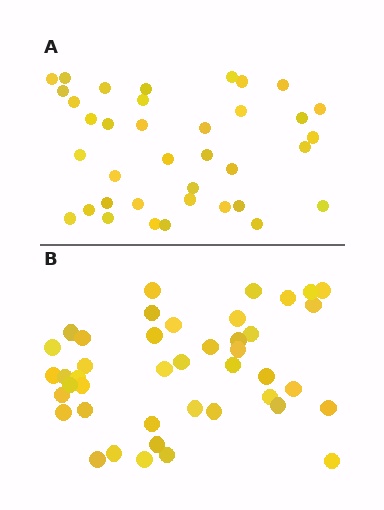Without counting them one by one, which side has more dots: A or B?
Region B (the bottom region) has more dots.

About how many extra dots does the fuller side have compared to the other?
Region B has about 6 more dots than region A.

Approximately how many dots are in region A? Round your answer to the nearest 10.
About 40 dots. (The exact count is 37, which rounds to 40.)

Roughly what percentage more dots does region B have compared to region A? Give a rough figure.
About 15% more.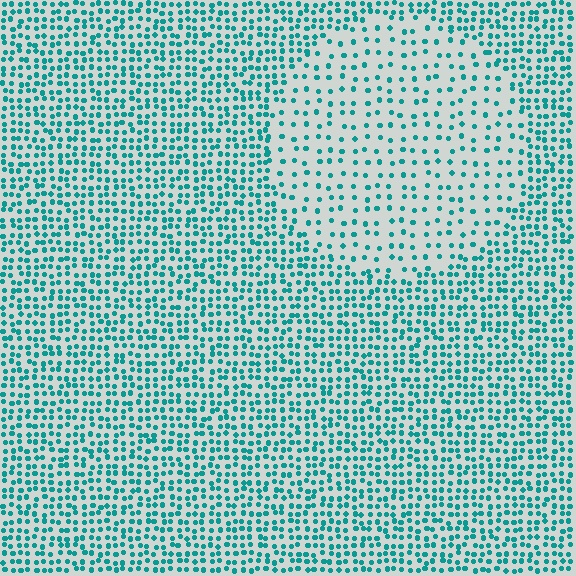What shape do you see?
I see a circle.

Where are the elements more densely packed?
The elements are more densely packed outside the circle boundary.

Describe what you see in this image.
The image contains small teal elements arranged at two different densities. A circle-shaped region is visible where the elements are less densely packed than the surrounding area.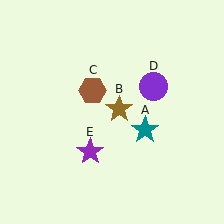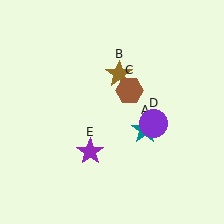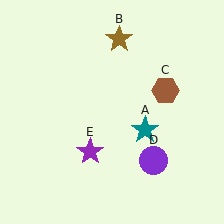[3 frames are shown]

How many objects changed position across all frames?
3 objects changed position: brown star (object B), brown hexagon (object C), purple circle (object D).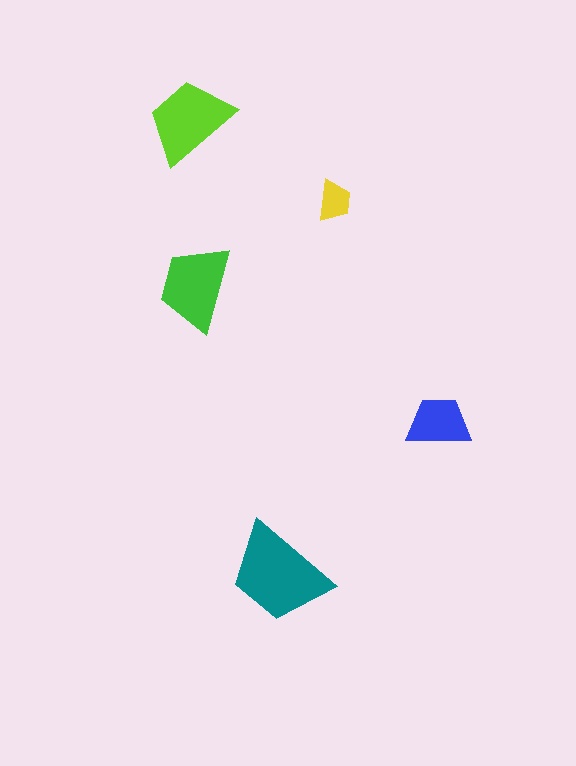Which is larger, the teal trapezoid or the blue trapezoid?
The teal one.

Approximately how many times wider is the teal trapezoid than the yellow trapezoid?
About 2.5 times wider.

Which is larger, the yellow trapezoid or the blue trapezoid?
The blue one.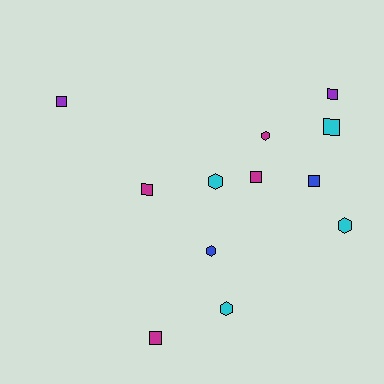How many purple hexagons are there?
There are no purple hexagons.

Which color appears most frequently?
Cyan, with 4 objects.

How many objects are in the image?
There are 12 objects.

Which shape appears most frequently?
Square, with 7 objects.